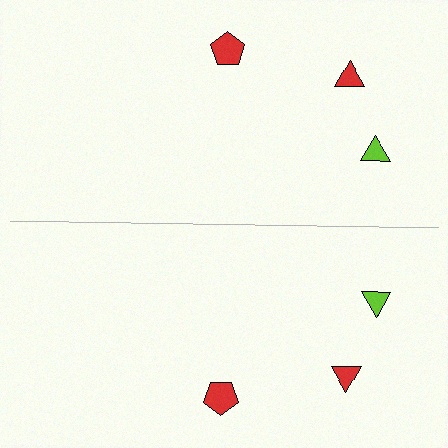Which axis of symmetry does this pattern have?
The pattern has a horizontal axis of symmetry running through the center of the image.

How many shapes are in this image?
There are 6 shapes in this image.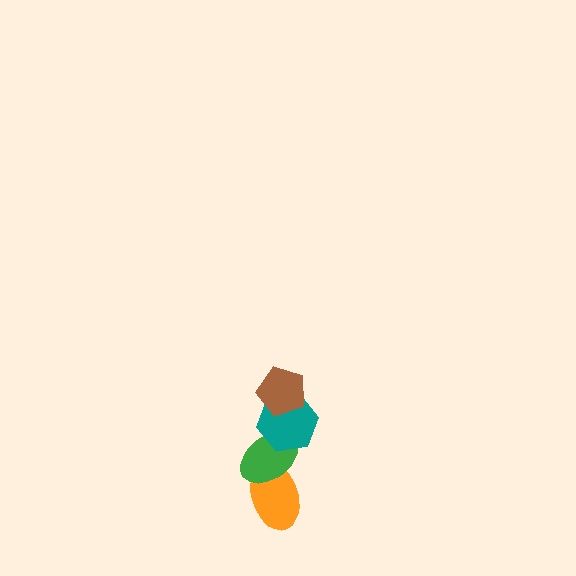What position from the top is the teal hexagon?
The teal hexagon is 2nd from the top.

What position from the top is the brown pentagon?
The brown pentagon is 1st from the top.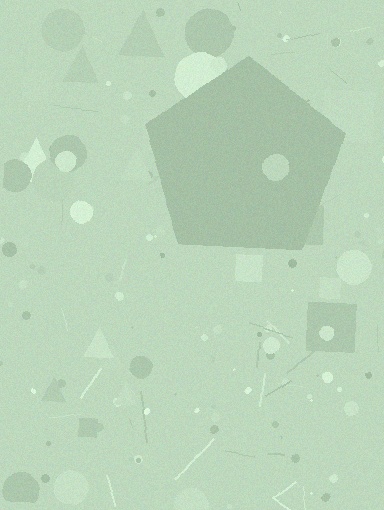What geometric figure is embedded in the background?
A pentagon is embedded in the background.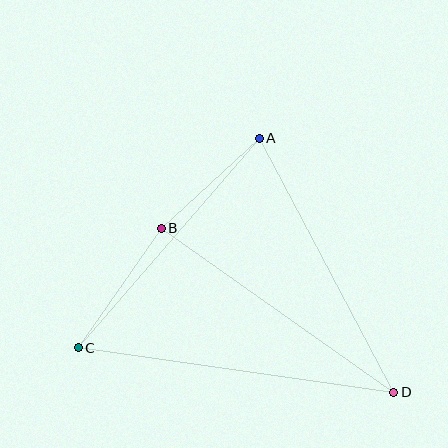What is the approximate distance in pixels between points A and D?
The distance between A and D is approximately 287 pixels.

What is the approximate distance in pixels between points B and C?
The distance between B and C is approximately 146 pixels.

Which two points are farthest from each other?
Points C and D are farthest from each other.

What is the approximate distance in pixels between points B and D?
The distance between B and D is approximately 284 pixels.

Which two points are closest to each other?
Points A and B are closest to each other.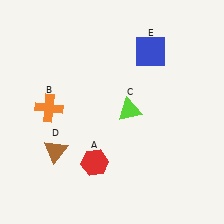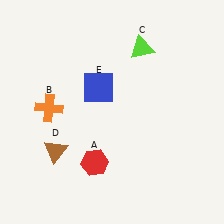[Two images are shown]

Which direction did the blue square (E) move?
The blue square (E) moved left.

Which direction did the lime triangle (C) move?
The lime triangle (C) moved up.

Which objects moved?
The objects that moved are: the lime triangle (C), the blue square (E).